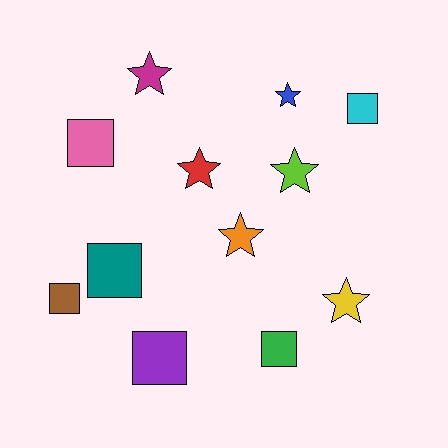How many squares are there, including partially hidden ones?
There are 6 squares.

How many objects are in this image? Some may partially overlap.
There are 12 objects.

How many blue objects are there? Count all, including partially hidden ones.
There is 1 blue object.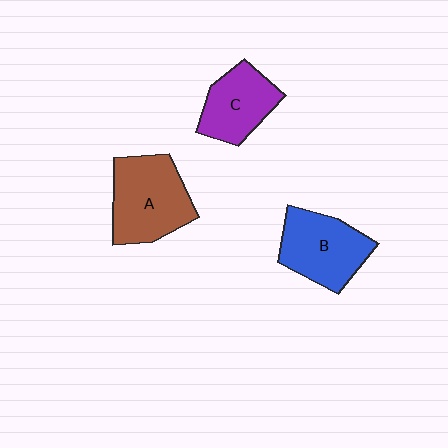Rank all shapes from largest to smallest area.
From largest to smallest: A (brown), B (blue), C (purple).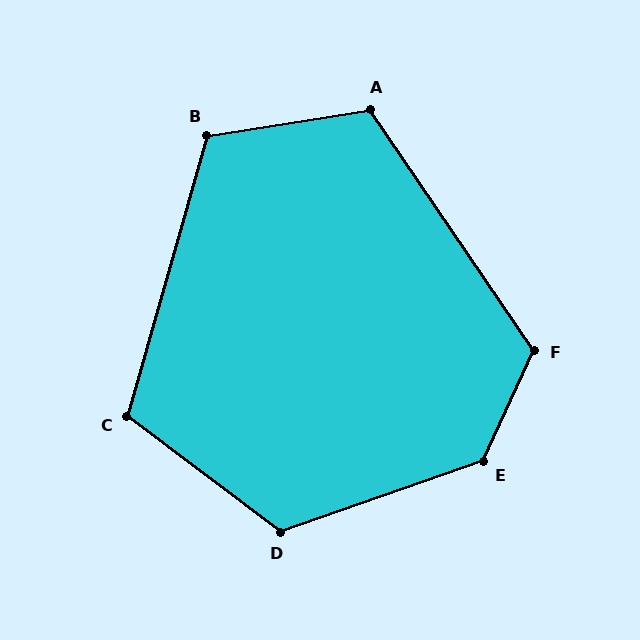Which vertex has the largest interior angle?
E, at approximately 134 degrees.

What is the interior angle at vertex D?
Approximately 124 degrees (obtuse).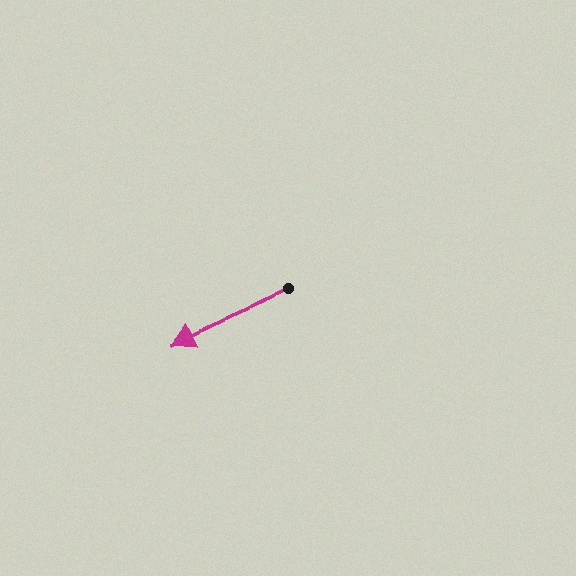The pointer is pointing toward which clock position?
Roughly 8 o'clock.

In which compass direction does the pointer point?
Southwest.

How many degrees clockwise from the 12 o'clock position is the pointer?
Approximately 246 degrees.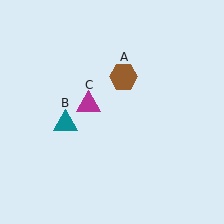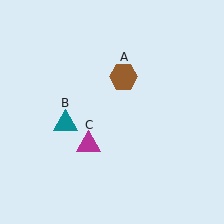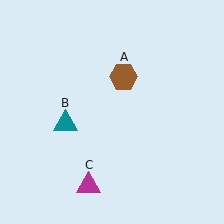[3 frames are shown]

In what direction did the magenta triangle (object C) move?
The magenta triangle (object C) moved down.